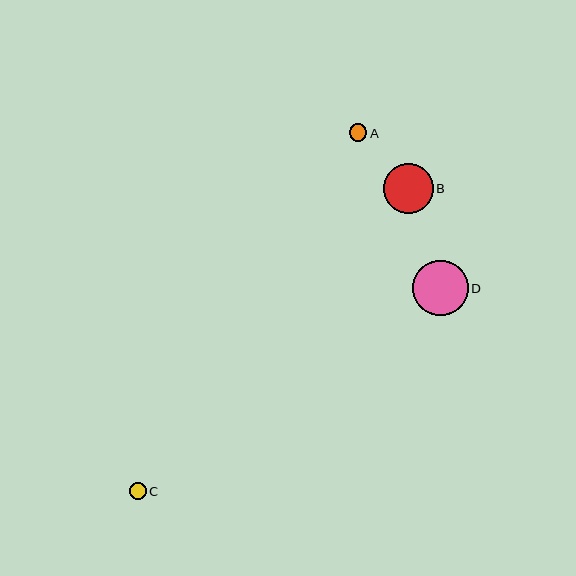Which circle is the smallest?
Circle C is the smallest with a size of approximately 17 pixels.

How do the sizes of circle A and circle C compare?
Circle A and circle C are approximately the same size.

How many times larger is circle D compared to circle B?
Circle D is approximately 1.1 times the size of circle B.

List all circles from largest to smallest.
From largest to smallest: D, B, A, C.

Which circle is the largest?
Circle D is the largest with a size of approximately 55 pixels.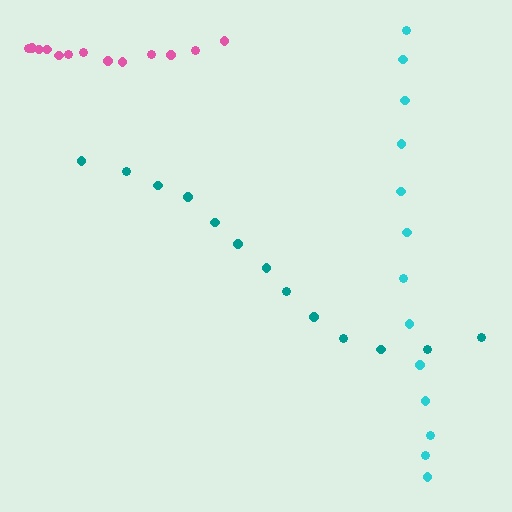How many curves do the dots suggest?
There are 3 distinct paths.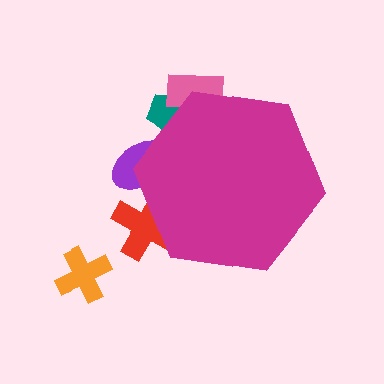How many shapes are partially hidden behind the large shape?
4 shapes are partially hidden.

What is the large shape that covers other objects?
A magenta hexagon.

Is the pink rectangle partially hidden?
Yes, the pink rectangle is partially hidden behind the magenta hexagon.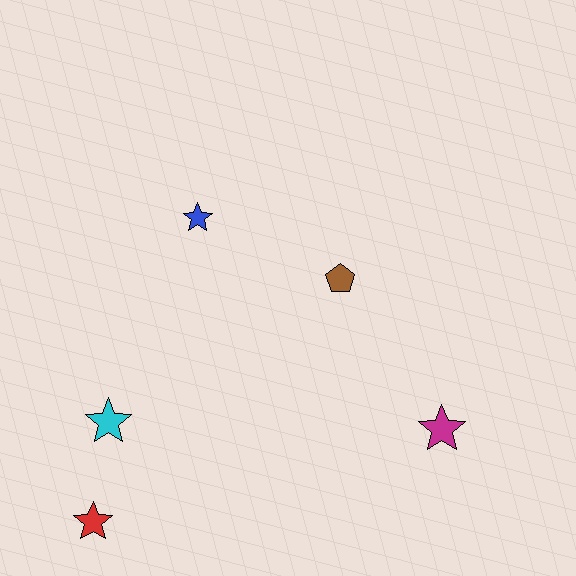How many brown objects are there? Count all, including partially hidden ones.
There is 1 brown object.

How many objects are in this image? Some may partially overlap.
There are 5 objects.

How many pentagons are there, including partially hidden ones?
There is 1 pentagon.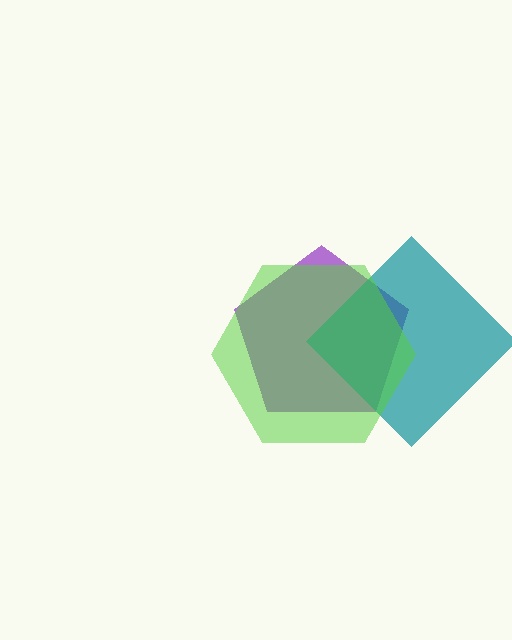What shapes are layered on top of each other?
The layered shapes are: a purple pentagon, a teal diamond, a lime hexagon.